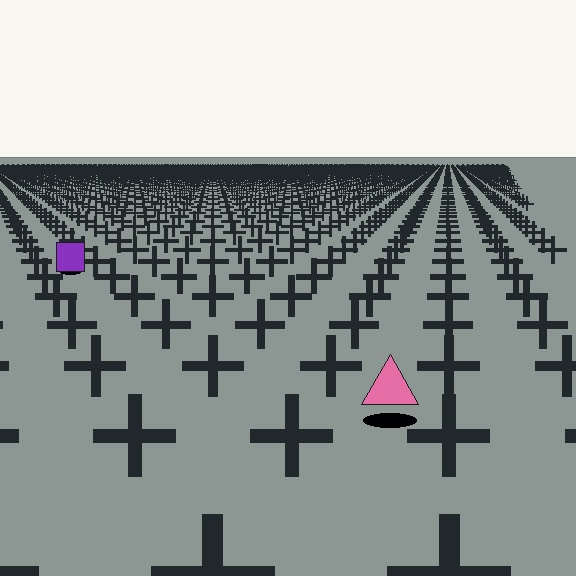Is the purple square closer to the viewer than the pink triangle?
No. The pink triangle is closer — you can tell from the texture gradient: the ground texture is coarser near it.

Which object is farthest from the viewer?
The purple square is farthest from the viewer. It appears smaller and the ground texture around it is denser.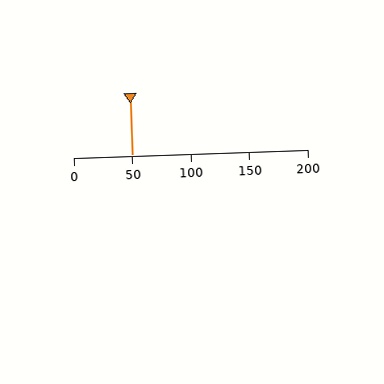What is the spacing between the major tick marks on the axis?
The major ticks are spaced 50 apart.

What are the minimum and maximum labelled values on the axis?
The axis runs from 0 to 200.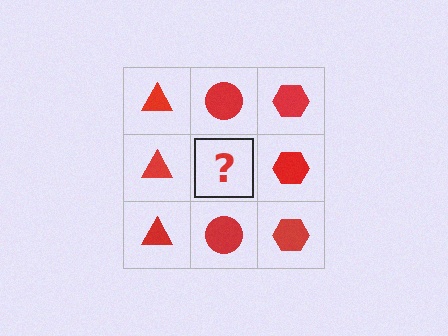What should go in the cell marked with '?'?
The missing cell should contain a red circle.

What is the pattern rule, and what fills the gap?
The rule is that each column has a consistent shape. The gap should be filled with a red circle.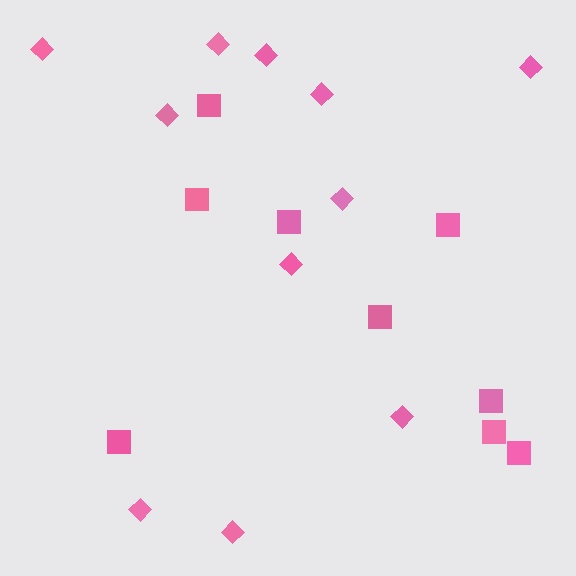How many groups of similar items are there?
There are 2 groups: one group of squares (9) and one group of diamonds (11).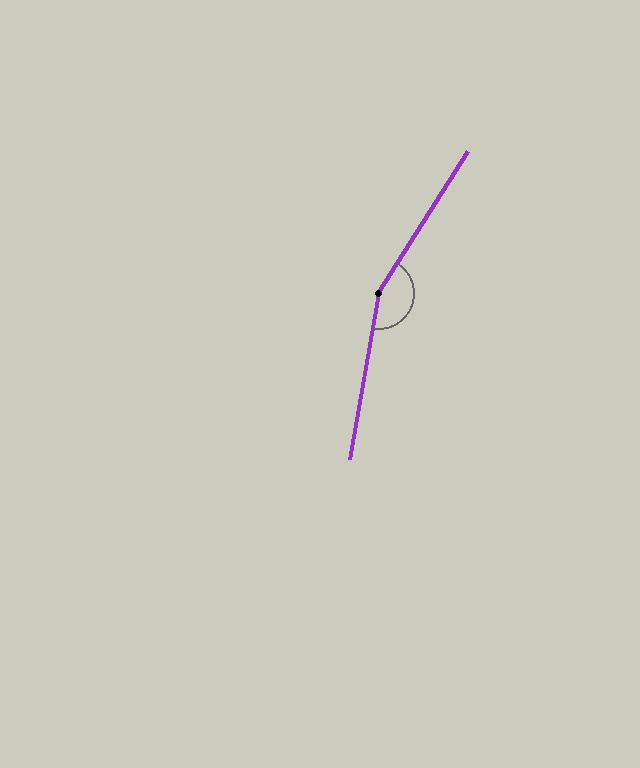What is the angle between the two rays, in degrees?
Approximately 158 degrees.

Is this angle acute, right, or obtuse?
It is obtuse.